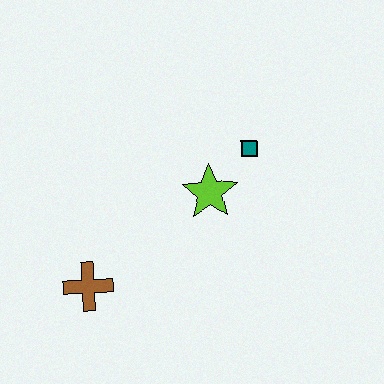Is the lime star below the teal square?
Yes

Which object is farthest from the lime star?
The brown cross is farthest from the lime star.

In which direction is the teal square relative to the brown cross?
The teal square is to the right of the brown cross.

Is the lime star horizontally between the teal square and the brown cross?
Yes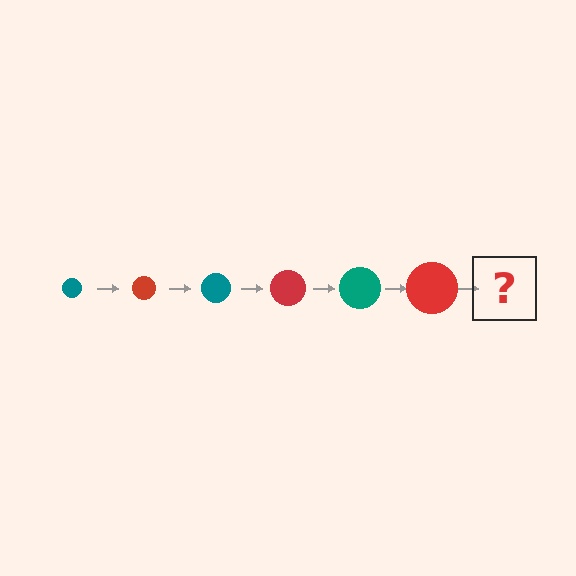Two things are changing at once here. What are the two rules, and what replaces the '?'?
The two rules are that the circle grows larger each step and the color cycles through teal and red. The '?' should be a teal circle, larger than the previous one.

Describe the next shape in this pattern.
It should be a teal circle, larger than the previous one.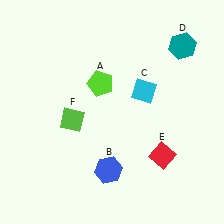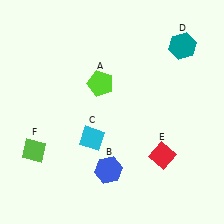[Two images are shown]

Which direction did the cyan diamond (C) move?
The cyan diamond (C) moved left.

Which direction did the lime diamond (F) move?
The lime diamond (F) moved left.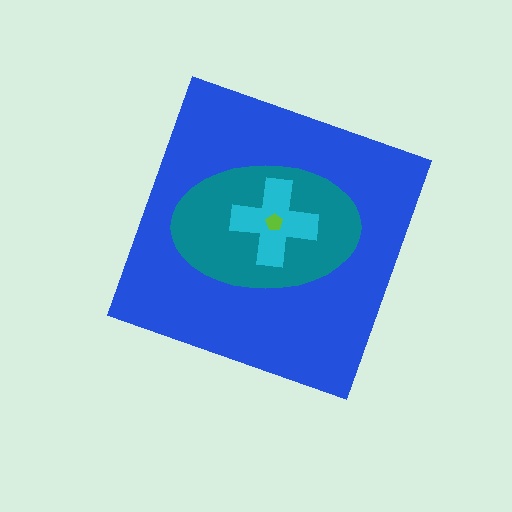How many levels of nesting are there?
4.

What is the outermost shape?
The blue diamond.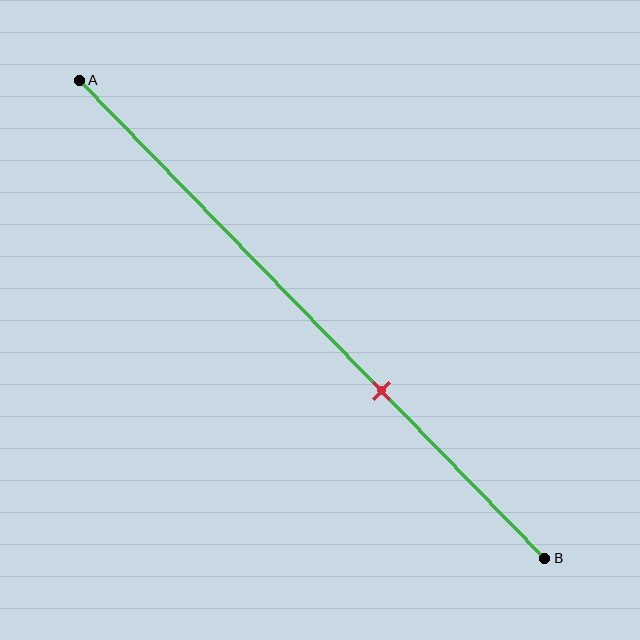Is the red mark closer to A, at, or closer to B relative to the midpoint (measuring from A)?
The red mark is closer to point B than the midpoint of segment AB.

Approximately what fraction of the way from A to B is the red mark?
The red mark is approximately 65% of the way from A to B.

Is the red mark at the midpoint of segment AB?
No, the mark is at about 65% from A, not at the 50% midpoint.